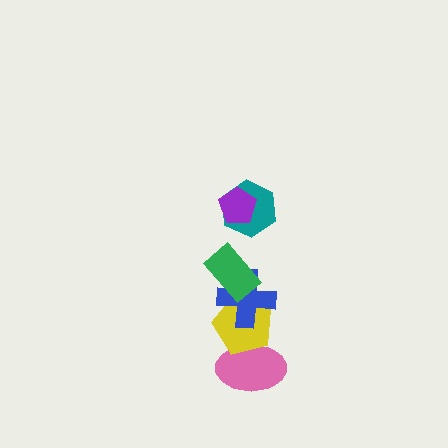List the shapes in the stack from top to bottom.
From top to bottom: the purple pentagon, the teal hexagon, the green rectangle, the blue cross, the yellow pentagon, the pink ellipse.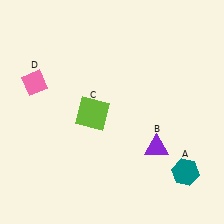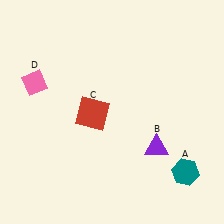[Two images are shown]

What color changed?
The square (C) changed from lime in Image 1 to red in Image 2.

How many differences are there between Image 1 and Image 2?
There is 1 difference between the two images.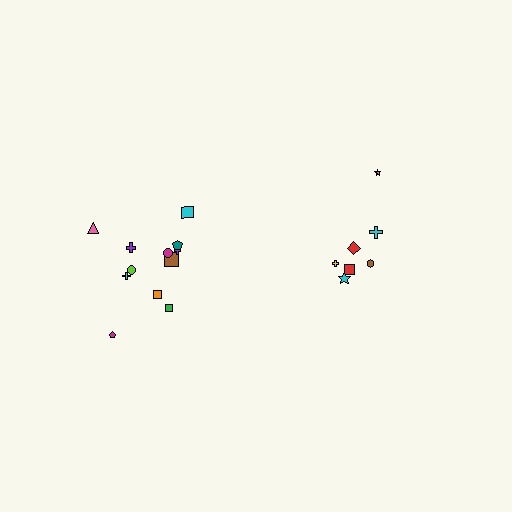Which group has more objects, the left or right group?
The left group.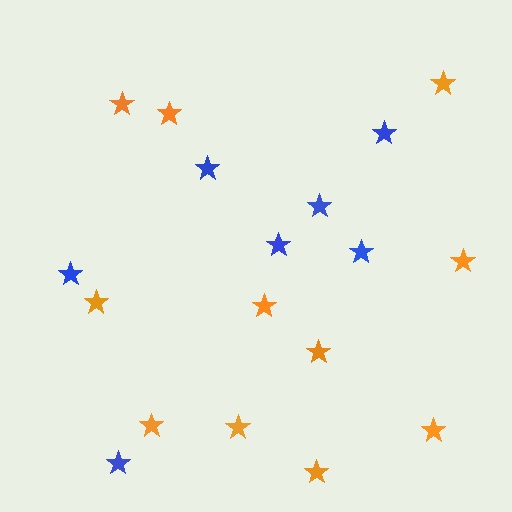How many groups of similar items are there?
There are 2 groups: one group of orange stars (11) and one group of blue stars (7).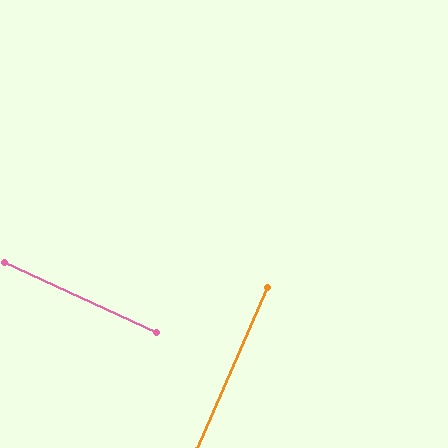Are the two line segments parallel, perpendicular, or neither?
Perpendicular — they meet at approximately 89°.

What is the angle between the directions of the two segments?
Approximately 89 degrees.